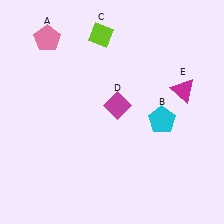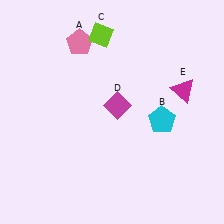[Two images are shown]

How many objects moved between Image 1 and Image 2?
1 object moved between the two images.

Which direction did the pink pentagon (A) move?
The pink pentagon (A) moved right.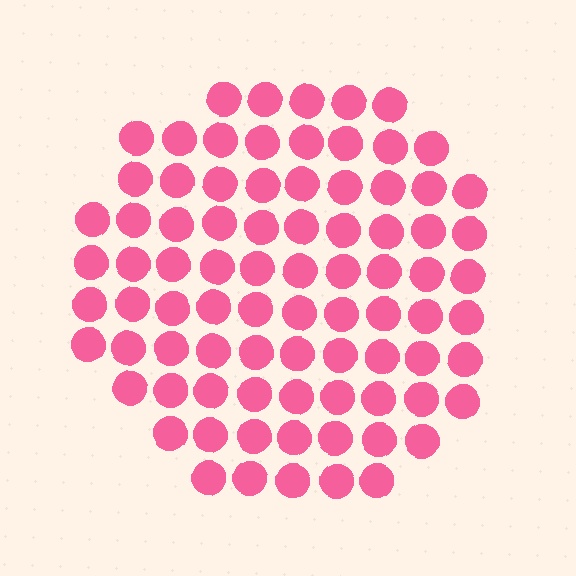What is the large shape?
The large shape is a circle.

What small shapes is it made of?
It is made of small circles.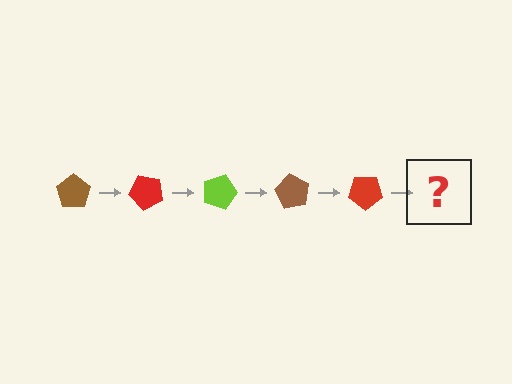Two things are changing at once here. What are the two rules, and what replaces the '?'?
The two rules are that it rotates 45 degrees each step and the color cycles through brown, red, and lime. The '?' should be a lime pentagon, rotated 225 degrees from the start.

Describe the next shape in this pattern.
It should be a lime pentagon, rotated 225 degrees from the start.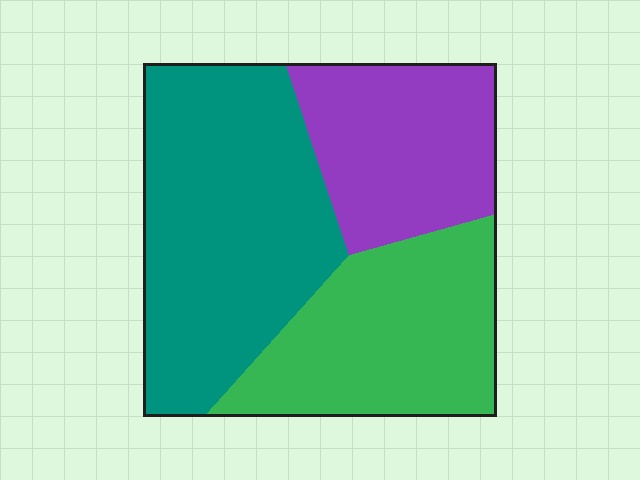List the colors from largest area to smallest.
From largest to smallest: teal, green, purple.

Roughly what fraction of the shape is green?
Green takes up about one third (1/3) of the shape.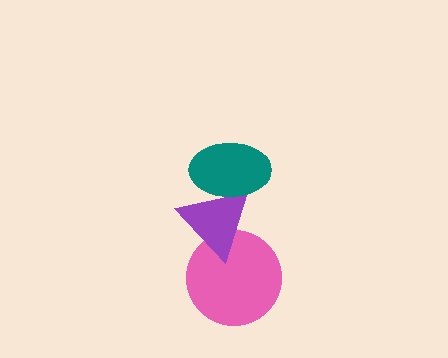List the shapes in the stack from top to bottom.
From top to bottom: the teal ellipse, the purple triangle, the pink circle.